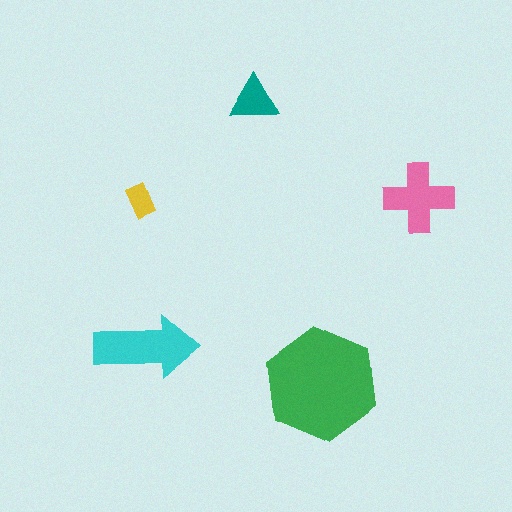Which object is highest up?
The teal triangle is topmost.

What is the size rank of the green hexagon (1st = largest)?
1st.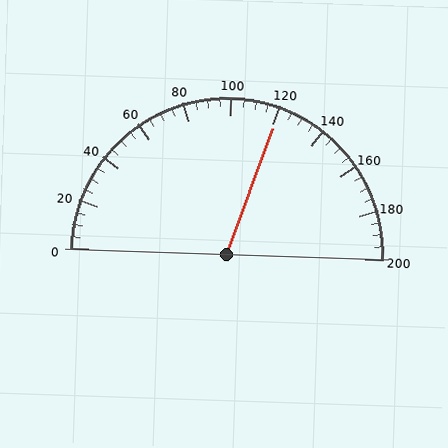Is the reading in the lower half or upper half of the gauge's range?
The reading is in the upper half of the range (0 to 200).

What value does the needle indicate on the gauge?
The needle indicates approximately 120.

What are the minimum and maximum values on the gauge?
The gauge ranges from 0 to 200.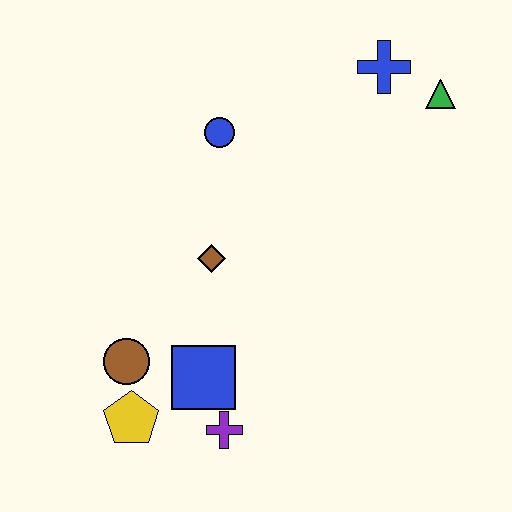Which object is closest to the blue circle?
The brown diamond is closest to the blue circle.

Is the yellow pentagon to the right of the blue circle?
No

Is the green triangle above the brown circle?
Yes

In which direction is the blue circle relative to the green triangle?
The blue circle is to the left of the green triangle.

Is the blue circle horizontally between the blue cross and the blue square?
Yes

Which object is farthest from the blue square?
The green triangle is farthest from the blue square.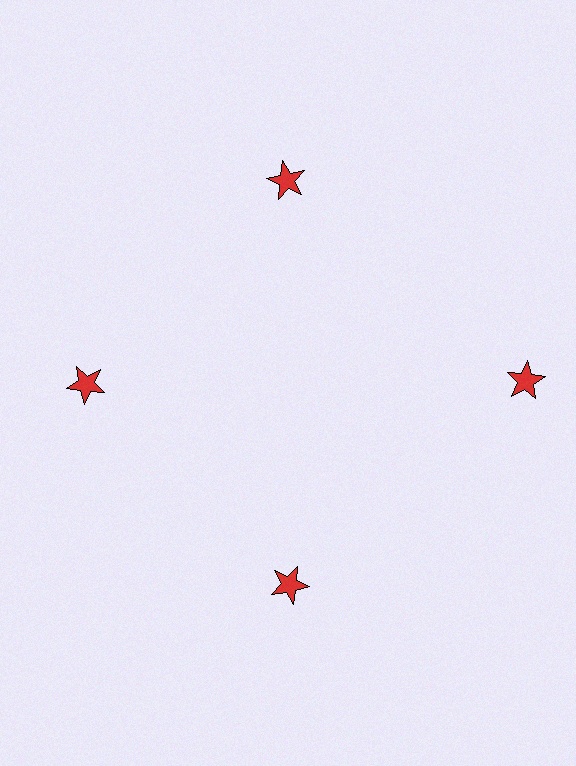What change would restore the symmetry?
The symmetry would be restored by moving it inward, back onto the ring so that all 4 stars sit at equal angles and equal distance from the center.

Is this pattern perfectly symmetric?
No. The 4 red stars are arranged in a ring, but one element near the 3 o'clock position is pushed outward from the center, breaking the 4-fold rotational symmetry.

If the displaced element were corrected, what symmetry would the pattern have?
It would have 4-fold rotational symmetry — the pattern would map onto itself every 90 degrees.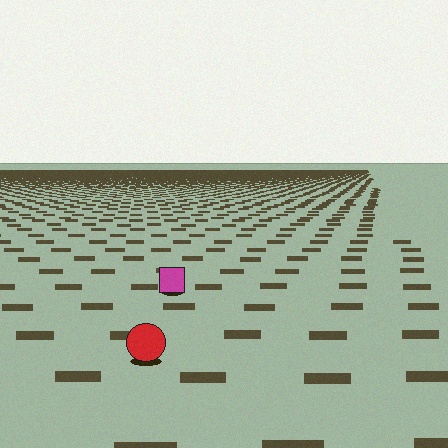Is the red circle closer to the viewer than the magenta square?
Yes. The red circle is closer — you can tell from the texture gradient: the ground texture is coarser near it.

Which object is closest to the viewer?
The red circle is closest. The texture marks near it are larger and more spread out.